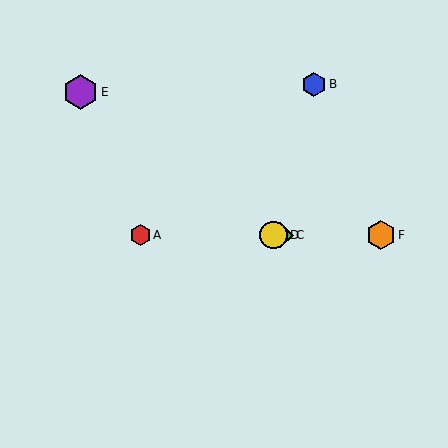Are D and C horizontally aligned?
Yes, both are at y≈235.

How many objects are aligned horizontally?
4 objects (A, C, D, F) are aligned horizontally.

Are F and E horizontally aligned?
No, F is at y≈235 and E is at y≈92.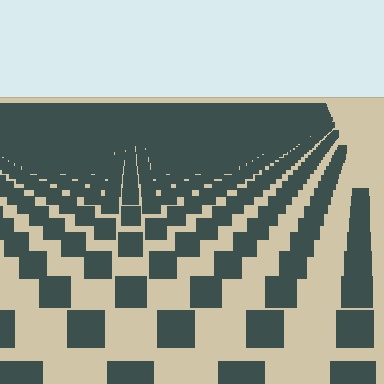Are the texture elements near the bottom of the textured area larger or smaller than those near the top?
Larger. Near the bottom, elements are closer to the viewer and appear at a bigger on-screen size.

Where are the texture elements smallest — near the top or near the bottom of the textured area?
Near the top.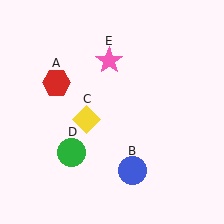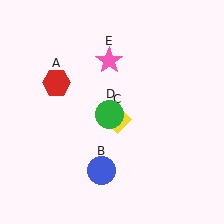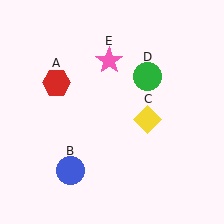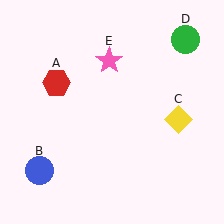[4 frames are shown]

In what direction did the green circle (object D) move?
The green circle (object D) moved up and to the right.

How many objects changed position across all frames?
3 objects changed position: blue circle (object B), yellow diamond (object C), green circle (object D).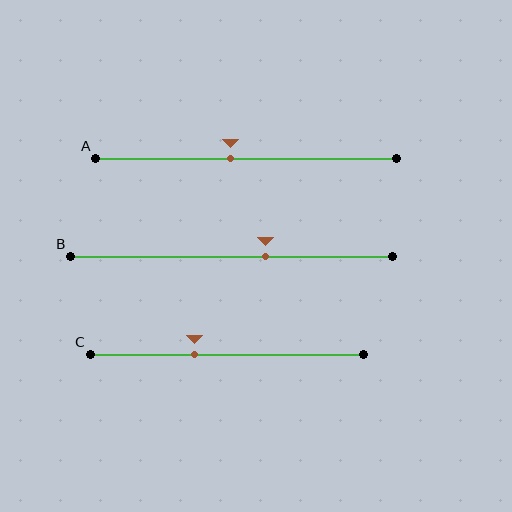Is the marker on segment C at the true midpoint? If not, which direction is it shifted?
No, the marker on segment C is shifted to the left by about 12% of the segment length.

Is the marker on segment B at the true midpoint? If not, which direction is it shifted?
No, the marker on segment B is shifted to the right by about 11% of the segment length.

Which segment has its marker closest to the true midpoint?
Segment A has its marker closest to the true midpoint.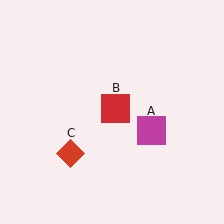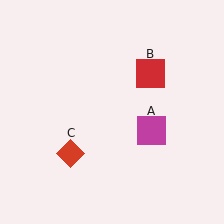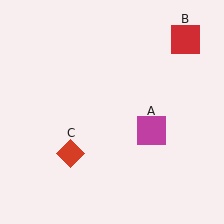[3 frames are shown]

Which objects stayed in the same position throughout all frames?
Magenta square (object A) and red diamond (object C) remained stationary.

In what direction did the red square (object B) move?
The red square (object B) moved up and to the right.